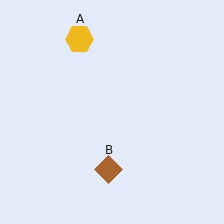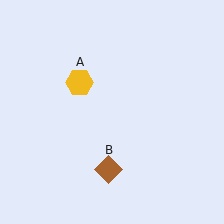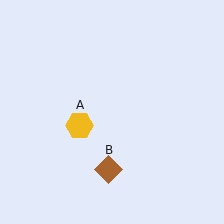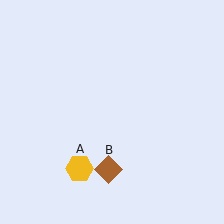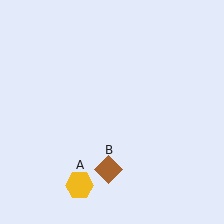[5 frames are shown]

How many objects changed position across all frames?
1 object changed position: yellow hexagon (object A).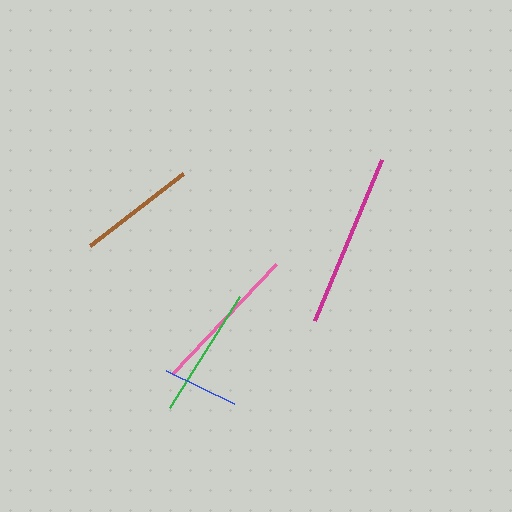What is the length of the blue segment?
The blue segment is approximately 76 pixels long.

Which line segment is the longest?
The magenta line is the longest at approximately 175 pixels.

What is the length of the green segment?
The green segment is approximately 131 pixels long.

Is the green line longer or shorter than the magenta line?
The magenta line is longer than the green line.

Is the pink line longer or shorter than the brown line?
The pink line is longer than the brown line.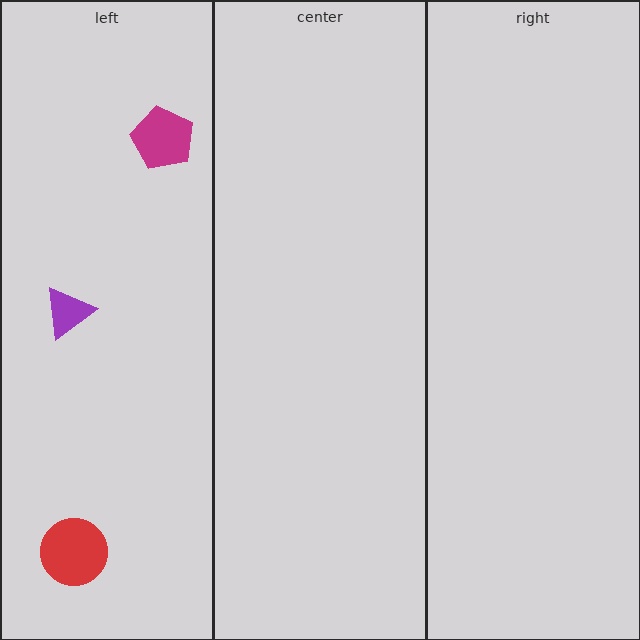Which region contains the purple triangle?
The left region.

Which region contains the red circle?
The left region.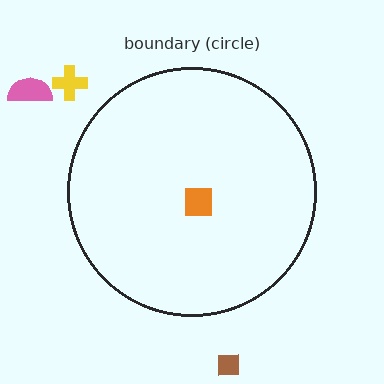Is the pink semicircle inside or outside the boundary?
Outside.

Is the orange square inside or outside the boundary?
Inside.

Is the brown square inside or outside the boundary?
Outside.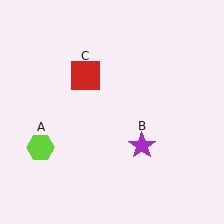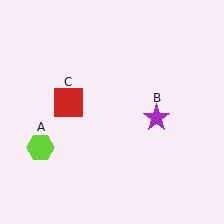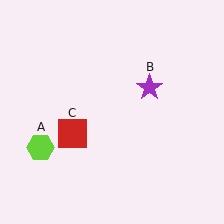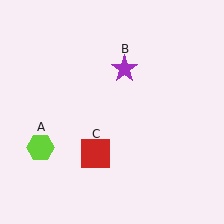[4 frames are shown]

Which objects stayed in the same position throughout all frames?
Lime hexagon (object A) remained stationary.